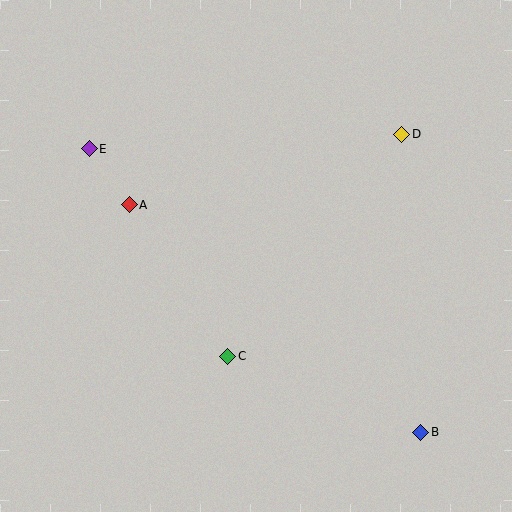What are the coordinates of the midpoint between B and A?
The midpoint between B and A is at (275, 318).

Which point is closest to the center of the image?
Point C at (228, 356) is closest to the center.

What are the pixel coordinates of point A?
Point A is at (129, 205).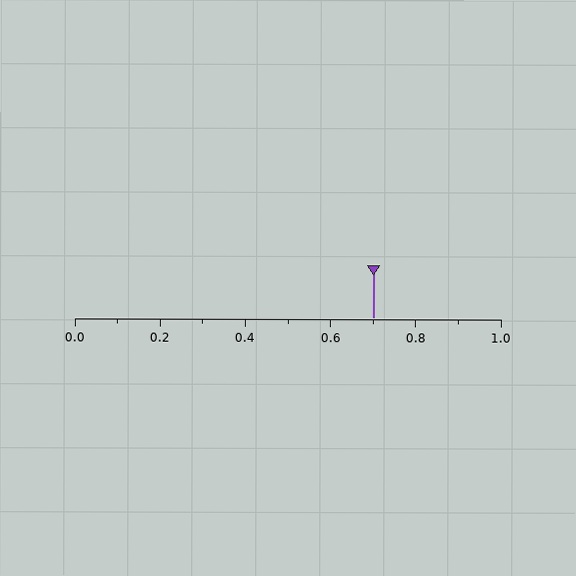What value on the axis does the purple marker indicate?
The marker indicates approximately 0.7.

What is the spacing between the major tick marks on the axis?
The major ticks are spaced 0.2 apart.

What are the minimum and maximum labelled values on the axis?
The axis runs from 0.0 to 1.0.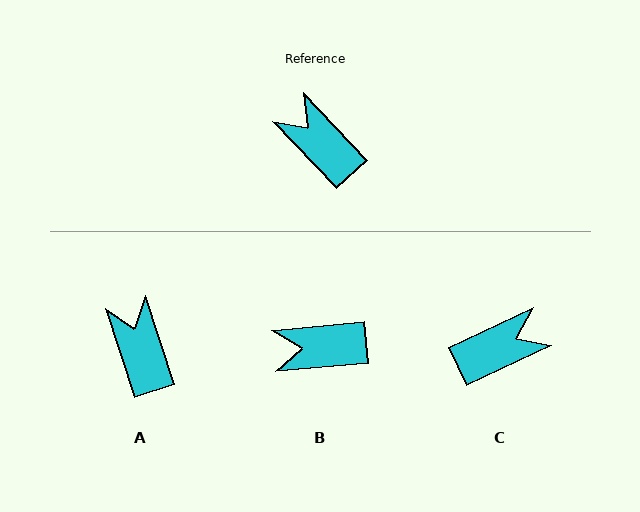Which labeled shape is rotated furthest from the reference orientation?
C, about 108 degrees away.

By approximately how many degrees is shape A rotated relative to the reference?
Approximately 25 degrees clockwise.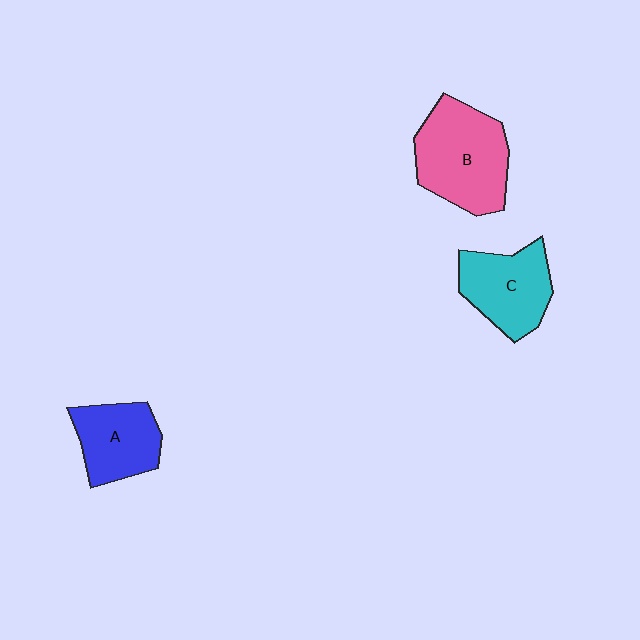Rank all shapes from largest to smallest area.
From largest to smallest: B (pink), C (cyan), A (blue).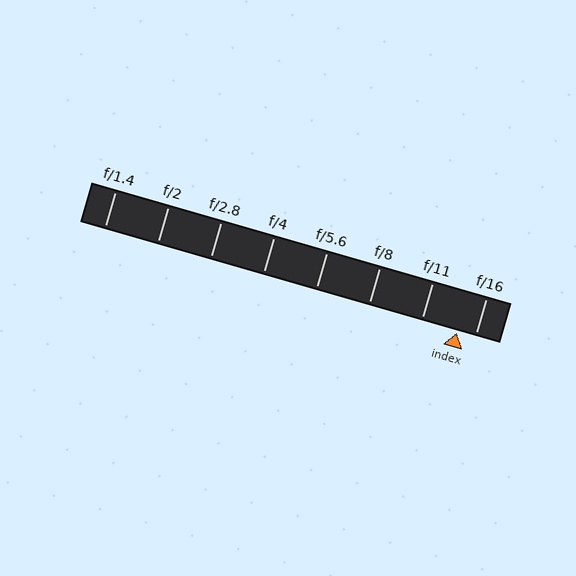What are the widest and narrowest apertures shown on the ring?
The widest aperture shown is f/1.4 and the narrowest is f/16.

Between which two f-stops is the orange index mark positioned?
The index mark is between f/11 and f/16.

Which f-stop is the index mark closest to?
The index mark is closest to f/16.